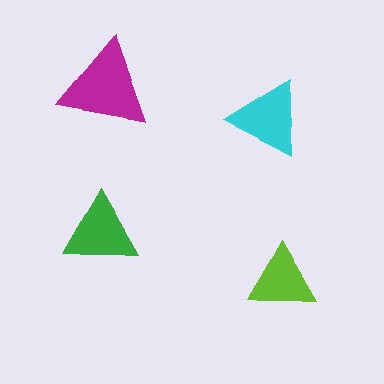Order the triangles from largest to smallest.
the magenta one, the cyan one, the green one, the lime one.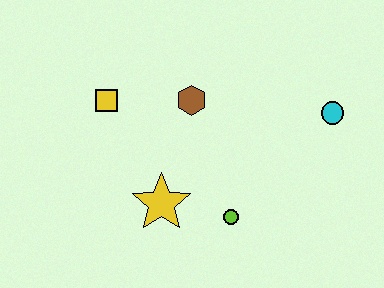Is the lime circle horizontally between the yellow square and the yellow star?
No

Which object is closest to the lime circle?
The yellow star is closest to the lime circle.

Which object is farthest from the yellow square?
The cyan circle is farthest from the yellow square.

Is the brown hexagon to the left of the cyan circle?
Yes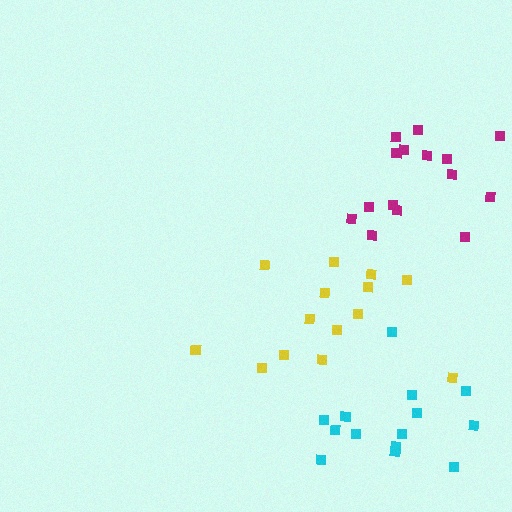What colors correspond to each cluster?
The clusters are colored: magenta, yellow, cyan.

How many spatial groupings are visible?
There are 3 spatial groupings.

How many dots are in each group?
Group 1: 15 dots, Group 2: 14 dots, Group 3: 14 dots (43 total).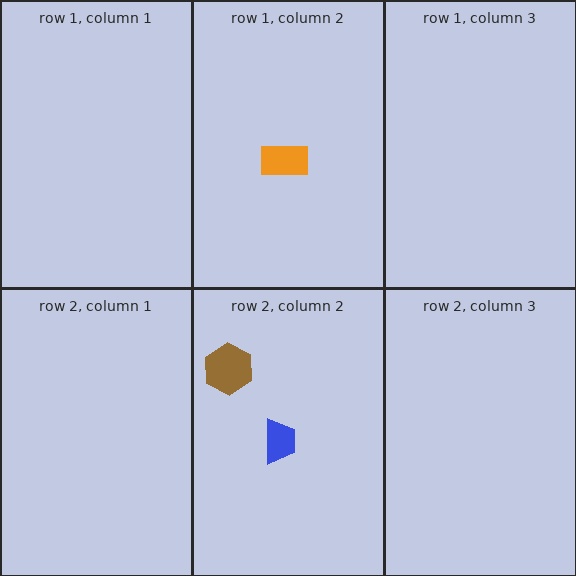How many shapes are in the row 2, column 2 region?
2.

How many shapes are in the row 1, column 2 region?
1.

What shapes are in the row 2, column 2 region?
The blue trapezoid, the brown hexagon.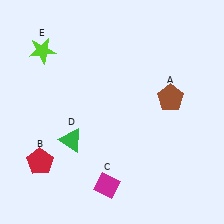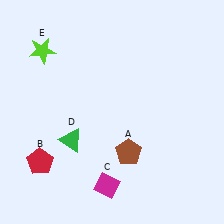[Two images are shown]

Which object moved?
The brown pentagon (A) moved down.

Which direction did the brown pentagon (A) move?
The brown pentagon (A) moved down.